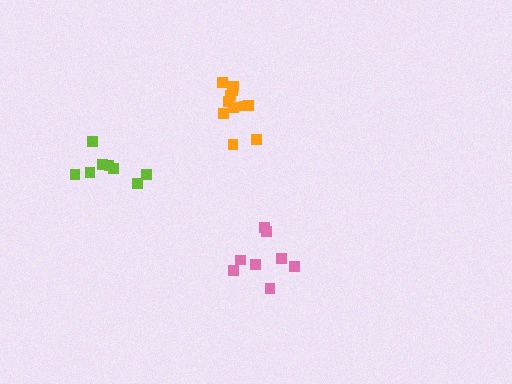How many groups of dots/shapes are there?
There are 3 groups.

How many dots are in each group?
Group 1: 8 dots, Group 2: 8 dots, Group 3: 11 dots (27 total).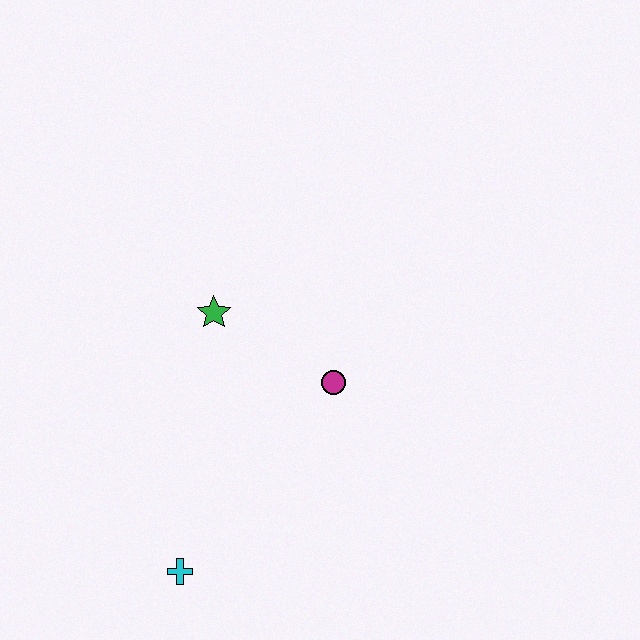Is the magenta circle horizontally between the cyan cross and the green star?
No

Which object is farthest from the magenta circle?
The cyan cross is farthest from the magenta circle.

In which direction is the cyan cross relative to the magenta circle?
The cyan cross is below the magenta circle.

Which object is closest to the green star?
The magenta circle is closest to the green star.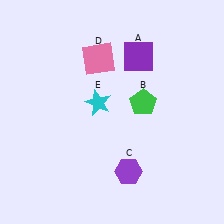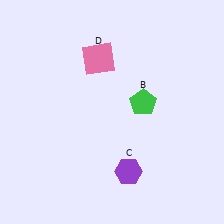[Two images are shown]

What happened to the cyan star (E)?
The cyan star (E) was removed in Image 2. It was in the top-left area of Image 1.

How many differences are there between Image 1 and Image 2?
There are 2 differences between the two images.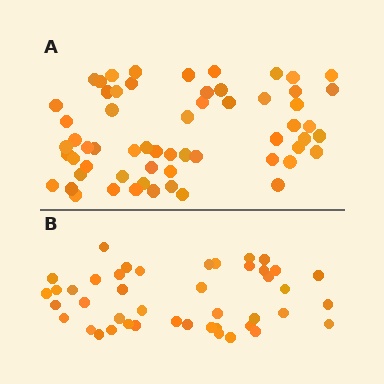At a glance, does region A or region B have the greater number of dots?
Region A (the top region) has more dots.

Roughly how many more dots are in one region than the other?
Region A has approximately 15 more dots than region B.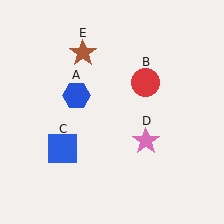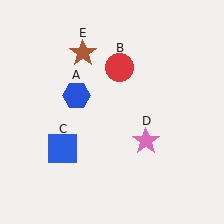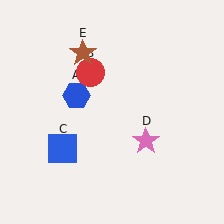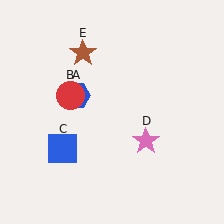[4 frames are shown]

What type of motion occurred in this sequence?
The red circle (object B) rotated counterclockwise around the center of the scene.